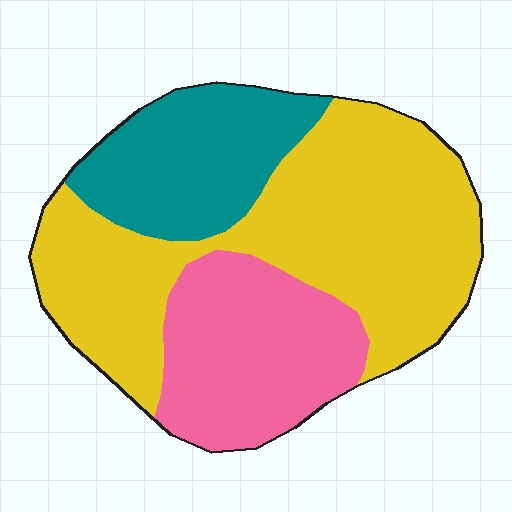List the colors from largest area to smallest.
From largest to smallest: yellow, pink, teal.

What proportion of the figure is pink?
Pink takes up about one quarter (1/4) of the figure.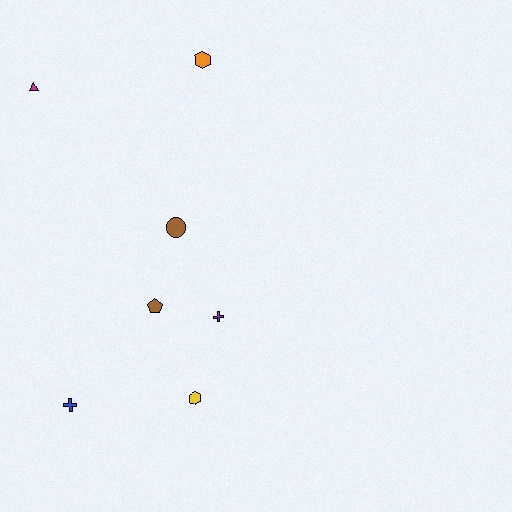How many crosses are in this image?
There are 2 crosses.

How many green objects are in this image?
There are no green objects.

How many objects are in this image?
There are 7 objects.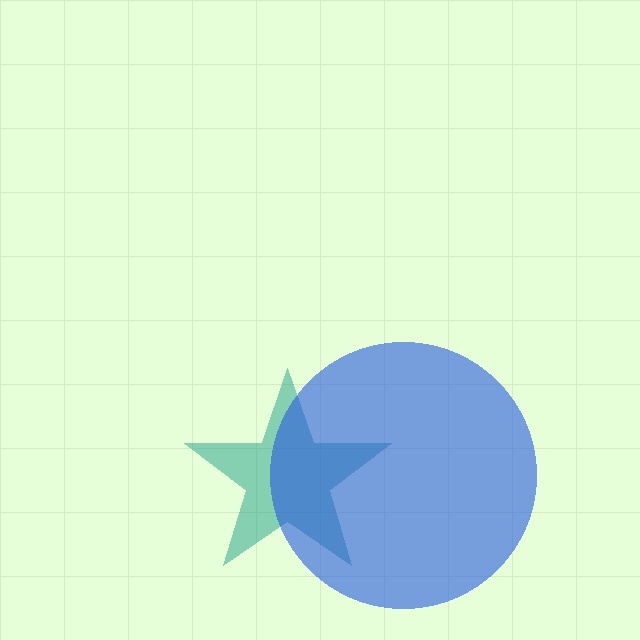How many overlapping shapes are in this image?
There are 2 overlapping shapes in the image.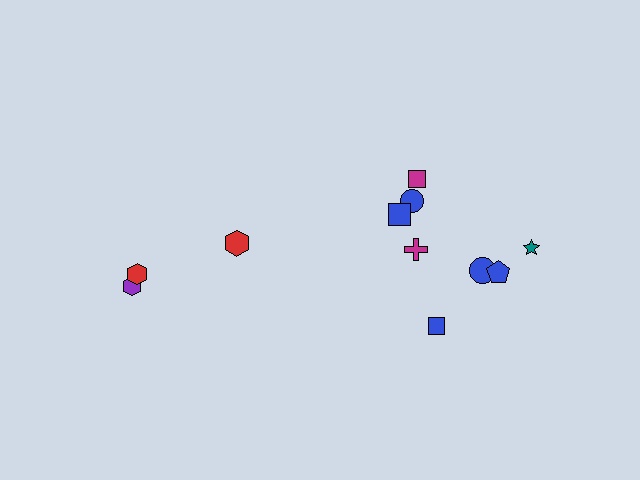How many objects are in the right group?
There are 8 objects.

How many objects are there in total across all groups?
There are 11 objects.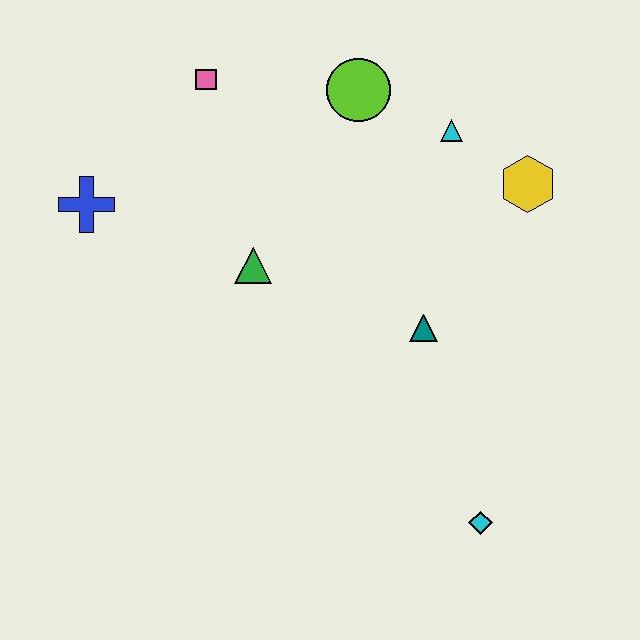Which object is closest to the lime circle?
The cyan triangle is closest to the lime circle.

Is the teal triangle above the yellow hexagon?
No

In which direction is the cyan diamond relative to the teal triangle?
The cyan diamond is below the teal triangle.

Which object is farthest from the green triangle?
The cyan diamond is farthest from the green triangle.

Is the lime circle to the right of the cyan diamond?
No